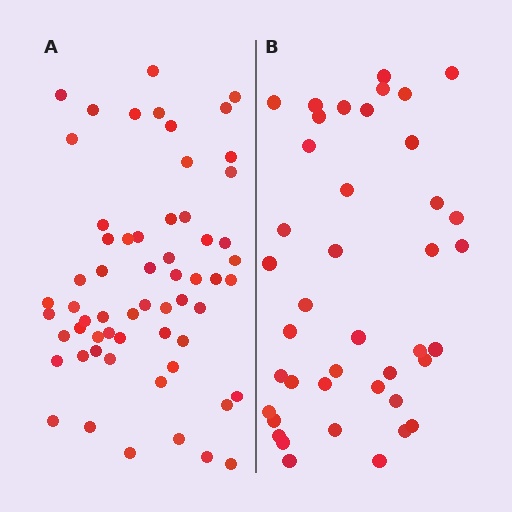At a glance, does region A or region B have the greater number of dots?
Region A (the left region) has more dots.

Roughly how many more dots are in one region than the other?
Region A has approximately 20 more dots than region B.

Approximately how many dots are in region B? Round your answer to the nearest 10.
About 40 dots. (The exact count is 41, which rounds to 40.)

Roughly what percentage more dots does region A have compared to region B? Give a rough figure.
About 45% more.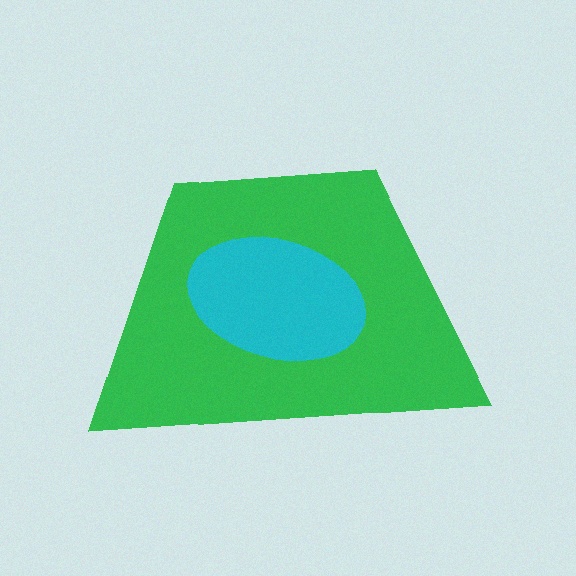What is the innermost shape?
The cyan ellipse.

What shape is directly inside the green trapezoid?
The cyan ellipse.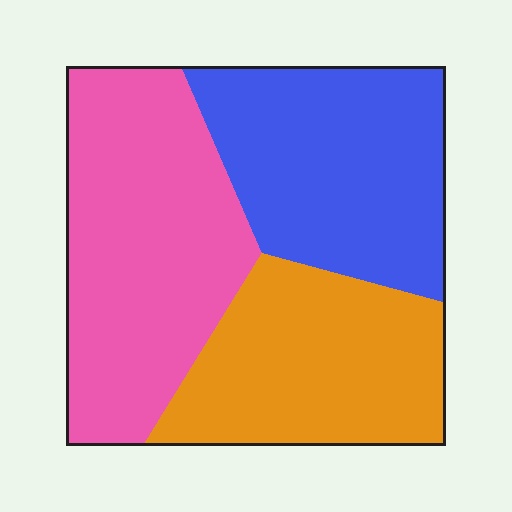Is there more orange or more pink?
Pink.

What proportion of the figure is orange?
Orange covers roughly 30% of the figure.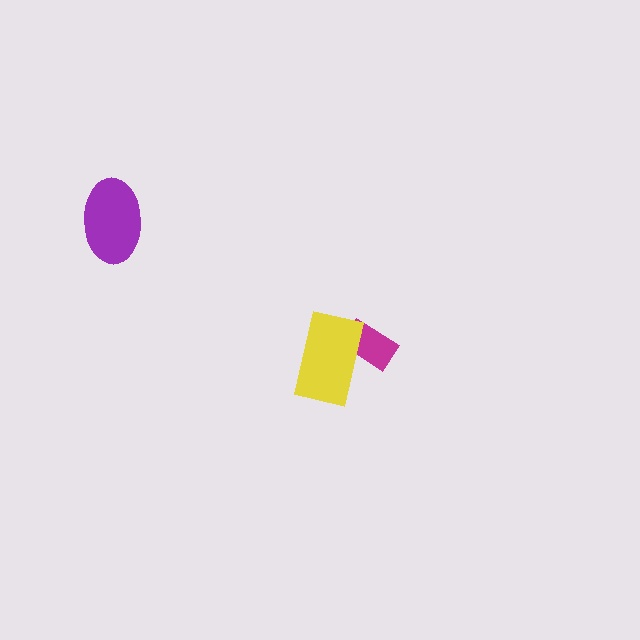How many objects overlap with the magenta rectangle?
1 object overlaps with the magenta rectangle.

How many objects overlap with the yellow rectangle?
1 object overlaps with the yellow rectangle.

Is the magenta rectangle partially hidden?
Yes, it is partially covered by another shape.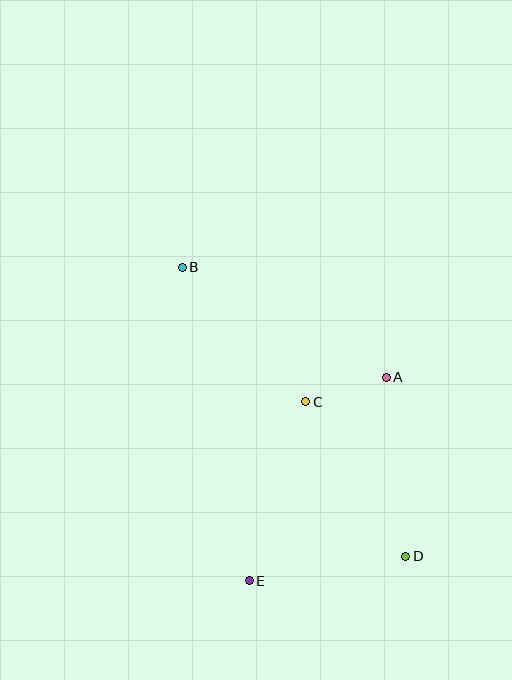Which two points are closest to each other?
Points A and C are closest to each other.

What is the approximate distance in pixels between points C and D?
The distance between C and D is approximately 184 pixels.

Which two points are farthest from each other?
Points B and D are farthest from each other.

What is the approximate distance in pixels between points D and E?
The distance between D and E is approximately 158 pixels.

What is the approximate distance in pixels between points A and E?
The distance between A and E is approximately 245 pixels.